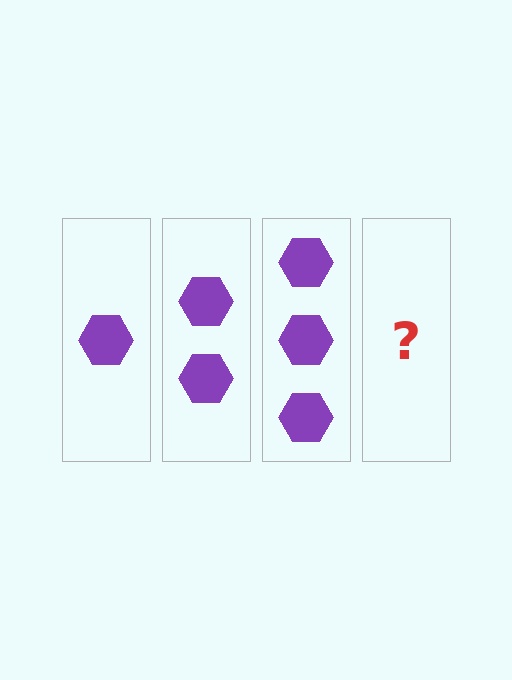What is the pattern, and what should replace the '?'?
The pattern is that each step adds one more hexagon. The '?' should be 4 hexagons.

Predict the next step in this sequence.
The next step is 4 hexagons.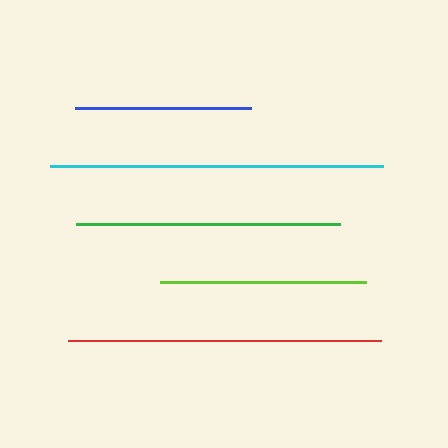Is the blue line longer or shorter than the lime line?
The lime line is longer than the blue line.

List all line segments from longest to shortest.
From longest to shortest: cyan, red, green, lime, blue.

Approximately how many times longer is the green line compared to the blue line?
The green line is approximately 1.5 times the length of the blue line.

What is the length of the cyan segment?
The cyan segment is approximately 333 pixels long.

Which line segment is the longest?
The cyan line is the longest at approximately 333 pixels.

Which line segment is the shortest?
The blue line is the shortest at approximately 176 pixels.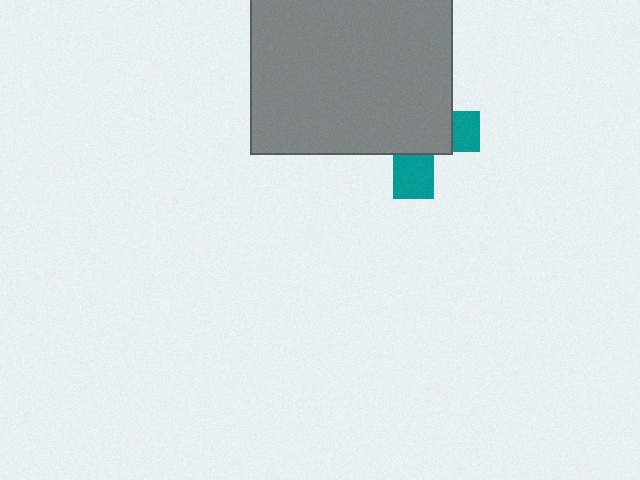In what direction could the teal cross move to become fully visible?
The teal cross could move down. That would shift it out from behind the gray square entirely.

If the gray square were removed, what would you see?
You would see the complete teal cross.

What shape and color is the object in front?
The object in front is a gray square.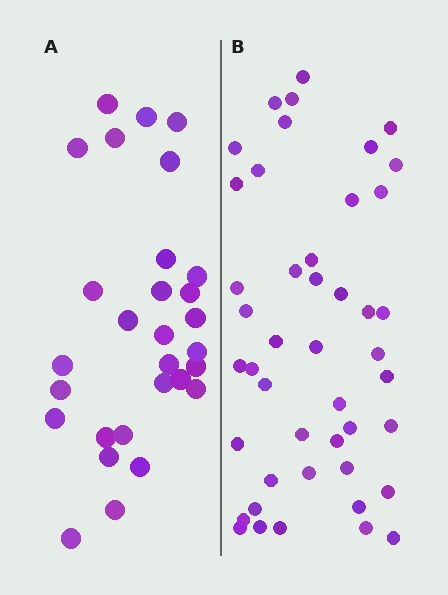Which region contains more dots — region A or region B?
Region B (the right region) has more dots.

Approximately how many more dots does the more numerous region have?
Region B has approximately 15 more dots than region A.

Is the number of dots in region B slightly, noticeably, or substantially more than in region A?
Region B has substantially more. The ratio is roughly 1.6 to 1.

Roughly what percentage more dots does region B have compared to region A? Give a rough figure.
About 55% more.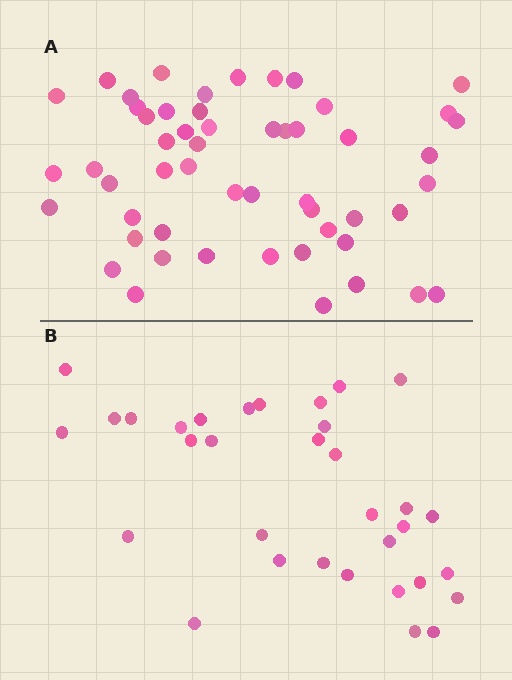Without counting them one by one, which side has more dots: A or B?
Region A (the top region) has more dots.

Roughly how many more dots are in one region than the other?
Region A has approximately 20 more dots than region B.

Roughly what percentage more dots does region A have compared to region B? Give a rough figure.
About 60% more.